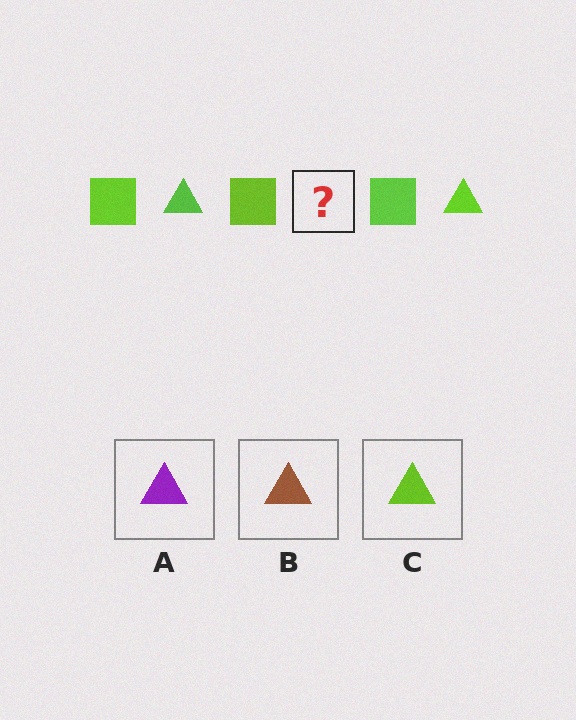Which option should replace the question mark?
Option C.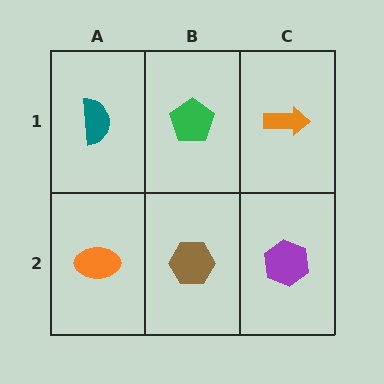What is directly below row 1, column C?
A purple hexagon.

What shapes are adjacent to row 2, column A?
A teal semicircle (row 1, column A), a brown hexagon (row 2, column B).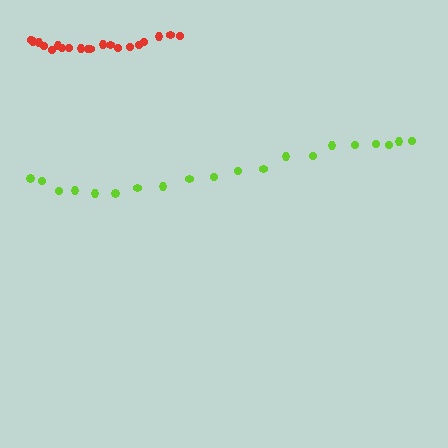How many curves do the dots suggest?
There are 2 distinct paths.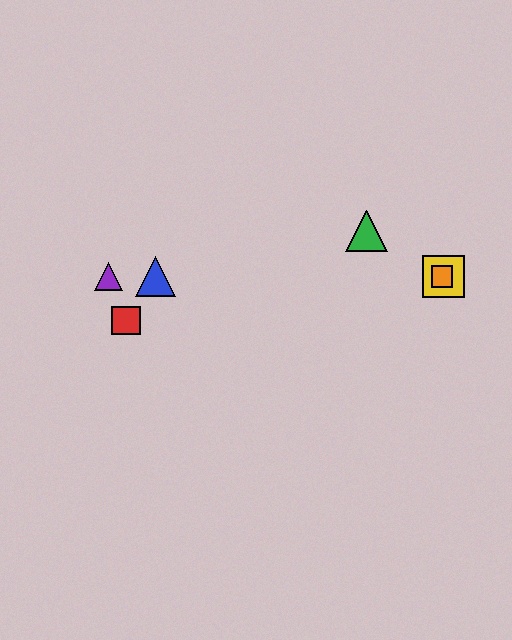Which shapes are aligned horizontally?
The blue triangle, the yellow square, the purple triangle, the orange square are aligned horizontally.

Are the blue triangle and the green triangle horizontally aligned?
No, the blue triangle is at y≈276 and the green triangle is at y≈231.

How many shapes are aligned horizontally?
4 shapes (the blue triangle, the yellow square, the purple triangle, the orange square) are aligned horizontally.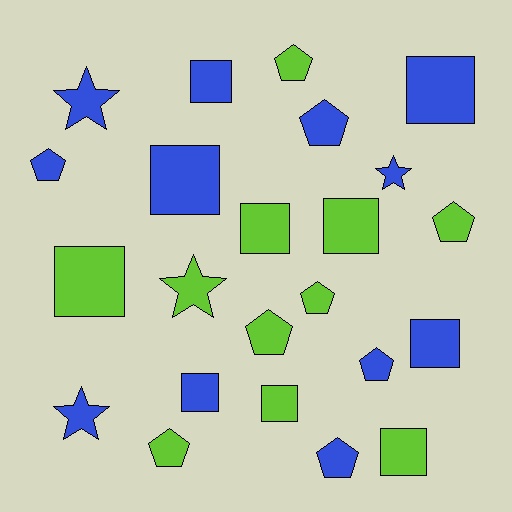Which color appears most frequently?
Blue, with 12 objects.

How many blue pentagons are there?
There are 4 blue pentagons.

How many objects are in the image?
There are 23 objects.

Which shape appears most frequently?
Square, with 10 objects.